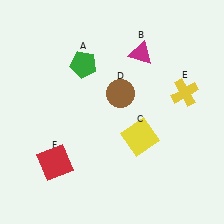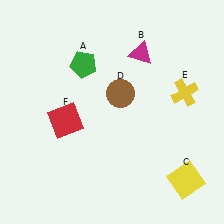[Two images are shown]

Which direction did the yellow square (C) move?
The yellow square (C) moved right.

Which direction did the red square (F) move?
The red square (F) moved up.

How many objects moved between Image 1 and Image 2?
2 objects moved between the two images.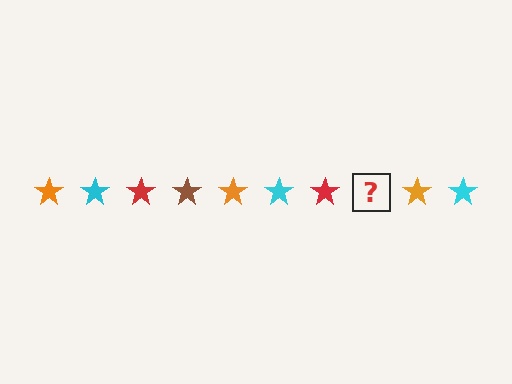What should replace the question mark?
The question mark should be replaced with a brown star.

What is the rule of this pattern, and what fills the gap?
The rule is that the pattern cycles through orange, cyan, red, brown stars. The gap should be filled with a brown star.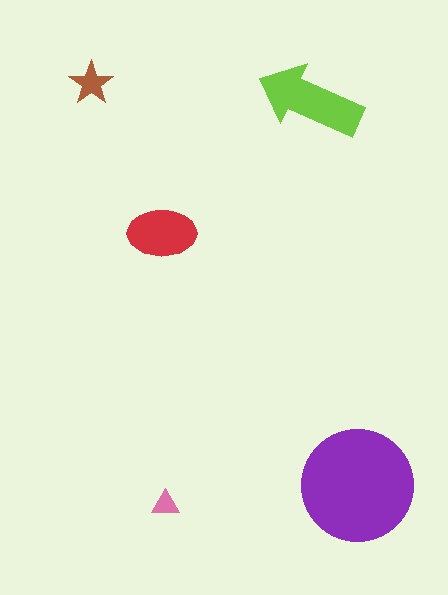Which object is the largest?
The purple circle.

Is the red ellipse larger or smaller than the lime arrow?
Smaller.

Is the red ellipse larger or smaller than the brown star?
Larger.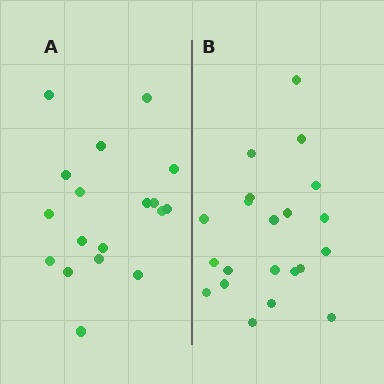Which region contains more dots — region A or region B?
Region B (the right region) has more dots.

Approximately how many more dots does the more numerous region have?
Region B has just a few more — roughly 2 or 3 more dots than region A.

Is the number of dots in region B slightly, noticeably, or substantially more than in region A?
Region B has only slightly more — the two regions are fairly close. The ratio is roughly 1.2 to 1.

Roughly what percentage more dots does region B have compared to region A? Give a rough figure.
About 15% more.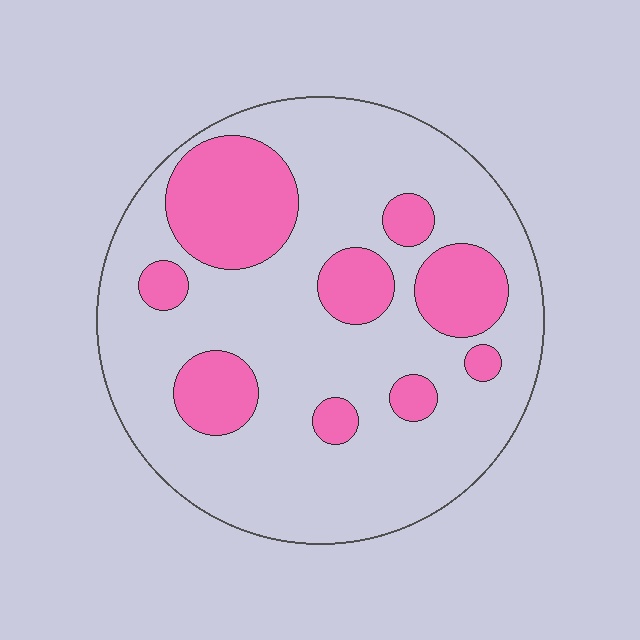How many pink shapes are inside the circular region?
9.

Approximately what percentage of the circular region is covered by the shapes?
Approximately 25%.